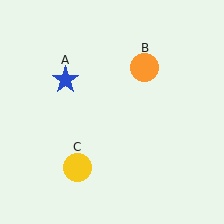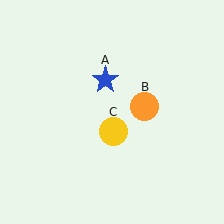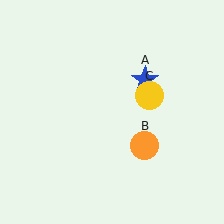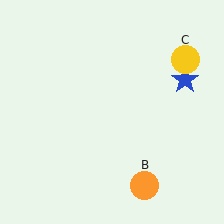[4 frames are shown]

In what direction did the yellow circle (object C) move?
The yellow circle (object C) moved up and to the right.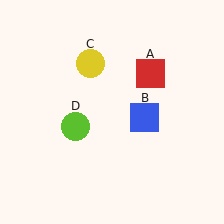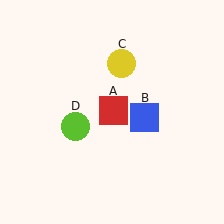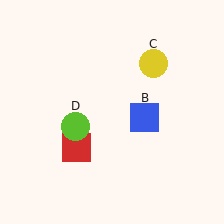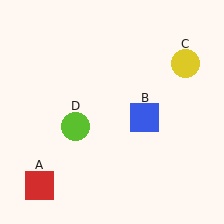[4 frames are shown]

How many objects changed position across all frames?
2 objects changed position: red square (object A), yellow circle (object C).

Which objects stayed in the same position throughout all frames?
Blue square (object B) and lime circle (object D) remained stationary.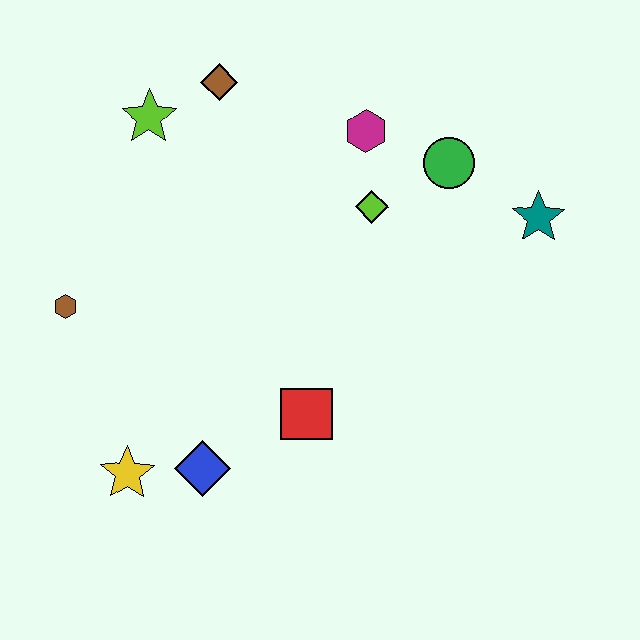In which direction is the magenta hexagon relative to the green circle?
The magenta hexagon is to the left of the green circle.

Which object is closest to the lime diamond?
The magenta hexagon is closest to the lime diamond.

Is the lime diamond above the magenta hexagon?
No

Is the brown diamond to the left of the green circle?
Yes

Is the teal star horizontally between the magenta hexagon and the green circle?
No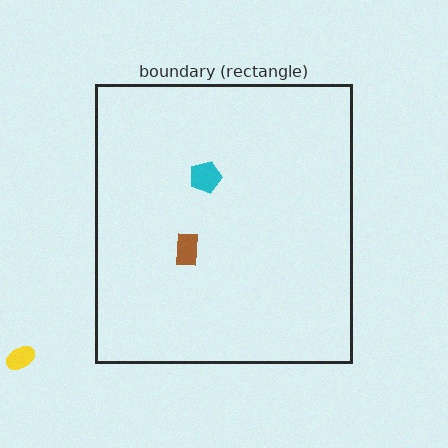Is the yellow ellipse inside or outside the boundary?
Outside.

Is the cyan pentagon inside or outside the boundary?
Inside.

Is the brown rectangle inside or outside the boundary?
Inside.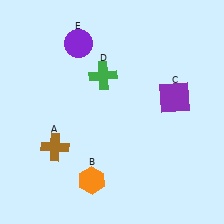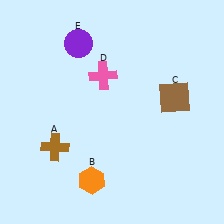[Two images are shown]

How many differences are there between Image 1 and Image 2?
There are 2 differences between the two images.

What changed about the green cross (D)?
In Image 1, D is green. In Image 2, it changed to pink.